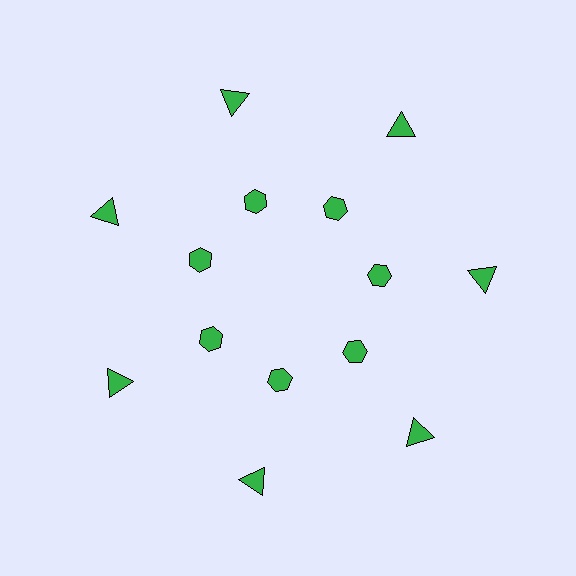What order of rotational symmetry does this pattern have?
This pattern has 7-fold rotational symmetry.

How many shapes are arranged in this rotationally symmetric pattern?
There are 14 shapes, arranged in 7 groups of 2.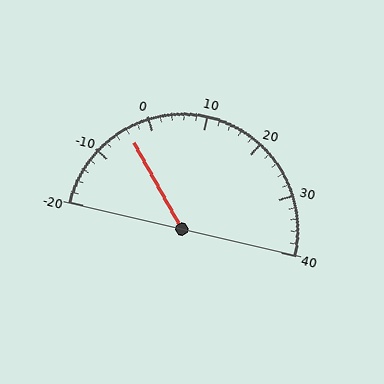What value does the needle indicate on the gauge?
The needle indicates approximately -4.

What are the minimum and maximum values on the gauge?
The gauge ranges from -20 to 40.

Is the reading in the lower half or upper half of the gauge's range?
The reading is in the lower half of the range (-20 to 40).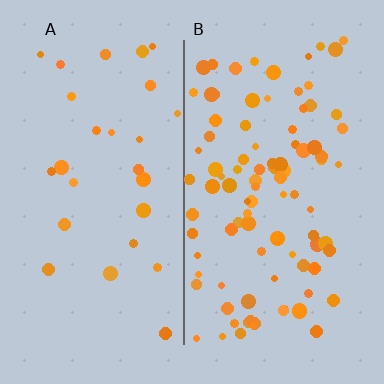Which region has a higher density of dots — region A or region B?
B (the right).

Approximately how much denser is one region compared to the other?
Approximately 3.4× — region B over region A.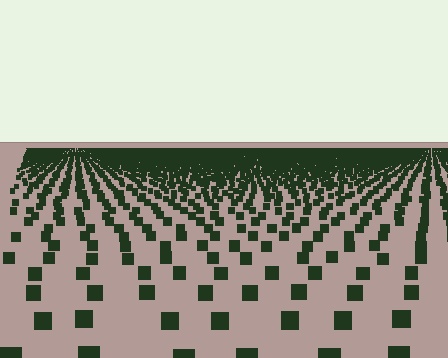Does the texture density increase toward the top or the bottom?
Density increases toward the top.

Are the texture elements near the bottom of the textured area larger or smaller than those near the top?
Larger. Near the bottom, elements are closer to the viewer and appear at a bigger on-screen size.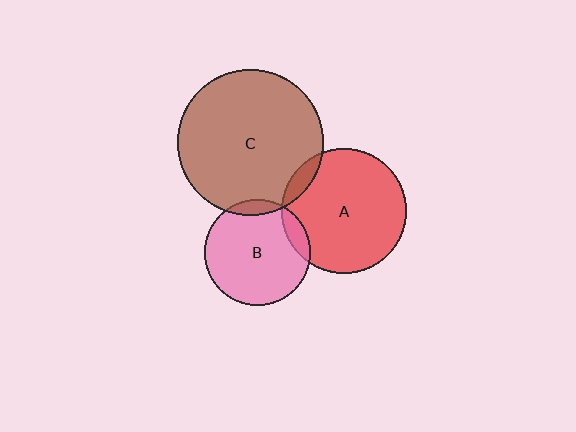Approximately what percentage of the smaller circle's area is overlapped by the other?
Approximately 10%.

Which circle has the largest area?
Circle C (brown).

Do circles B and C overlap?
Yes.